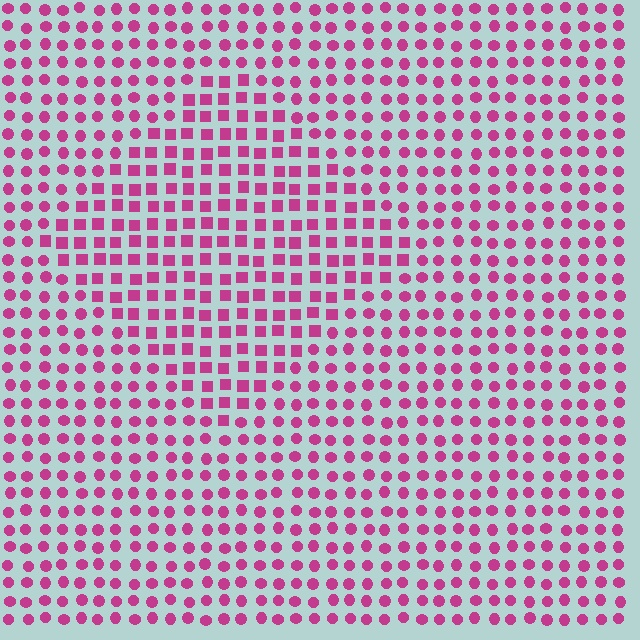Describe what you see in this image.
The image is filled with small magenta elements arranged in a uniform grid. A diamond-shaped region contains squares, while the surrounding area contains circles. The boundary is defined purely by the change in element shape.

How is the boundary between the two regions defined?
The boundary is defined by a change in element shape: squares inside vs. circles outside. All elements share the same color and spacing.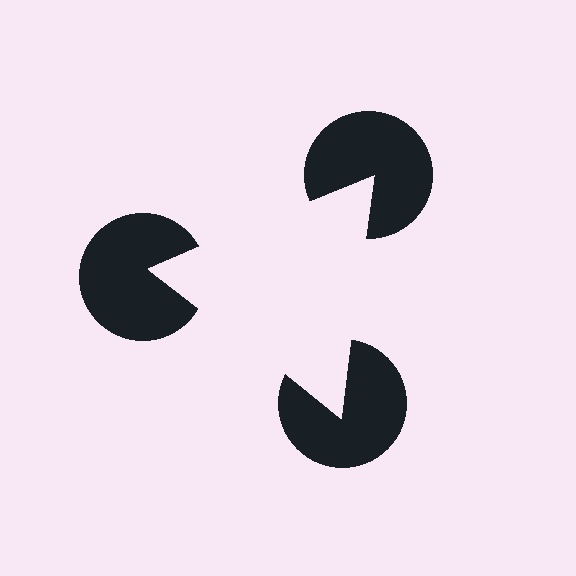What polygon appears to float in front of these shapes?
An illusory triangle — its edges are inferred from the aligned wedge cuts in the pac-man discs, not physically drawn.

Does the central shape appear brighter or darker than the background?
It typically appears slightly brighter than the background, even though no actual brightness change is drawn.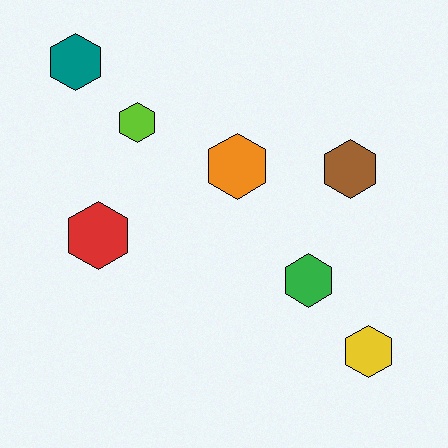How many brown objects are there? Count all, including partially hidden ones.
There is 1 brown object.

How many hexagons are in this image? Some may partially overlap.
There are 7 hexagons.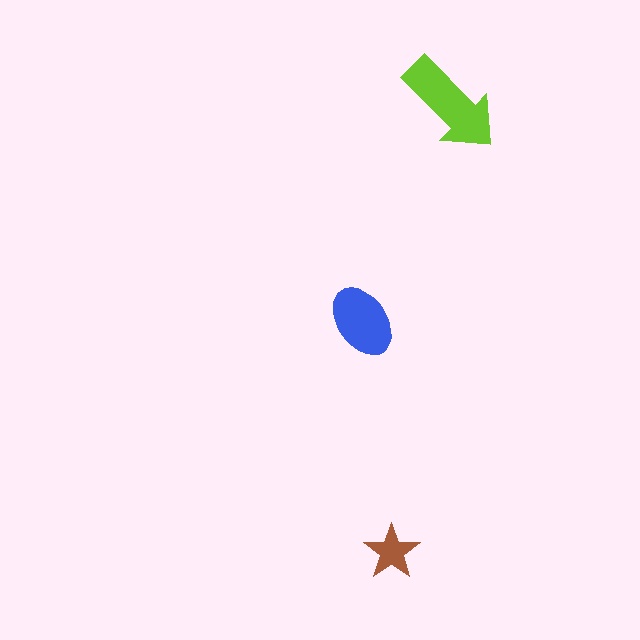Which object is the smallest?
The brown star.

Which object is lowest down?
The brown star is bottommost.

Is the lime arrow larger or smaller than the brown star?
Larger.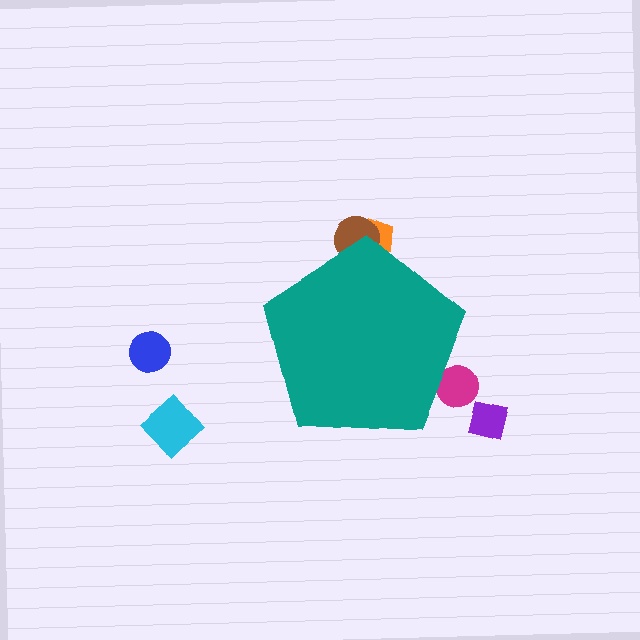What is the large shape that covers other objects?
A teal pentagon.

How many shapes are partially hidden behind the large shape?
3 shapes are partially hidden.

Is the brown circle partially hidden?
Yes, the brown circle is partially hidden behind the teal pentagon.